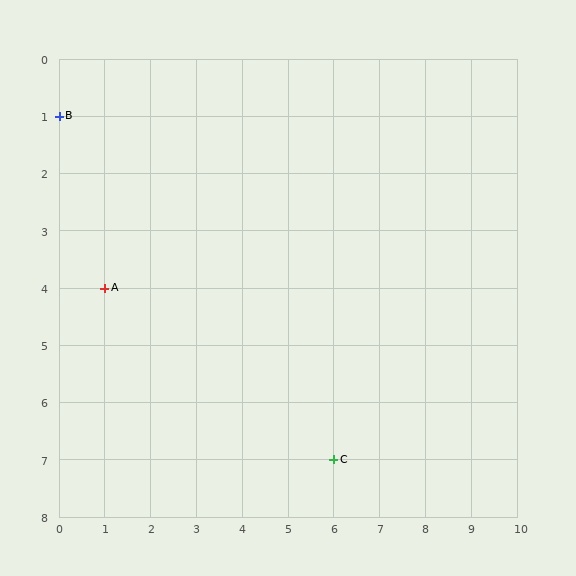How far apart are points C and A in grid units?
Points C and A are 5 columns and 3 rows apart (about 5.8 grid units diagonally).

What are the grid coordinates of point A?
Point A is at grid coordinates (1, 4).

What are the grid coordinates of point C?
Point C is at grid coordinates (6, 7).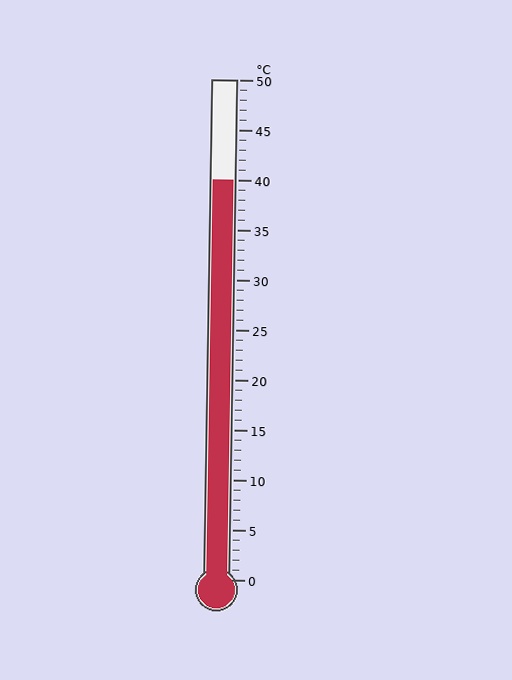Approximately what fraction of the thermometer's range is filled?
The thermometer is filled to approximately 80% of its range.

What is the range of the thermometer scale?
The thermometer scale ranges from 0°C to 50°C.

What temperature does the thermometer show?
The thermometer shows approximately 40°C.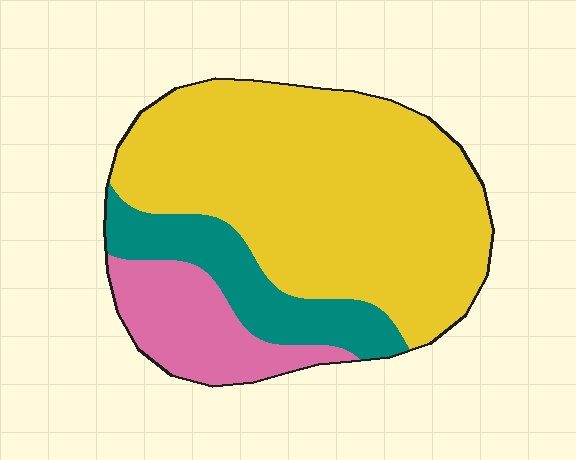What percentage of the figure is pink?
Pink takes up about one sixth (1/6) of the figure.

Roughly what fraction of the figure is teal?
Teal takes up about one sixth (1/6) of the figure.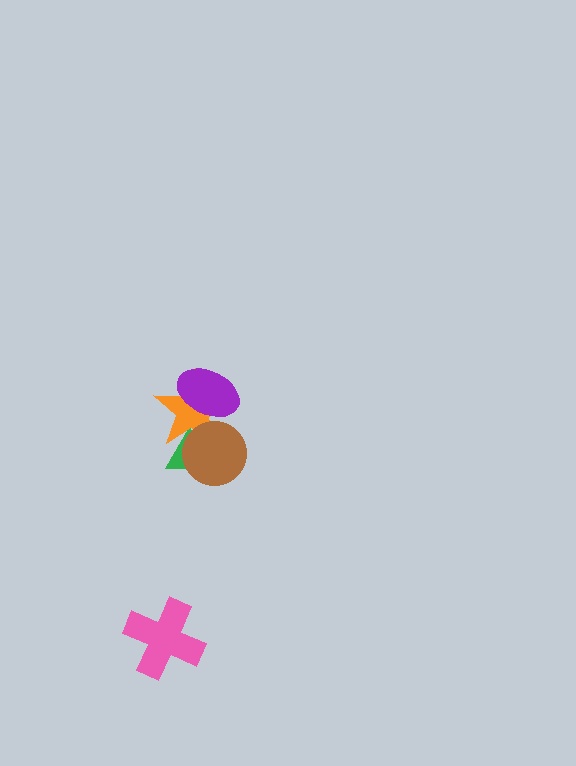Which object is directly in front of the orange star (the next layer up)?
The purple ellipse is directly in front of the orange star.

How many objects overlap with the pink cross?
0 objects overlap with the pink cross.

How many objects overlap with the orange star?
3 objects overlap with the orange star.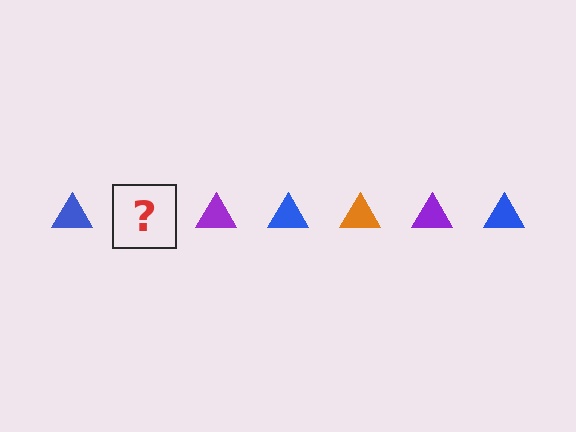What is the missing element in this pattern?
The missing element is an orange triangle.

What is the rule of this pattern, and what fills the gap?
The rule is that the pattern cycles through blue, orange, purple triangles. The gap should be filled with an orange triangle.